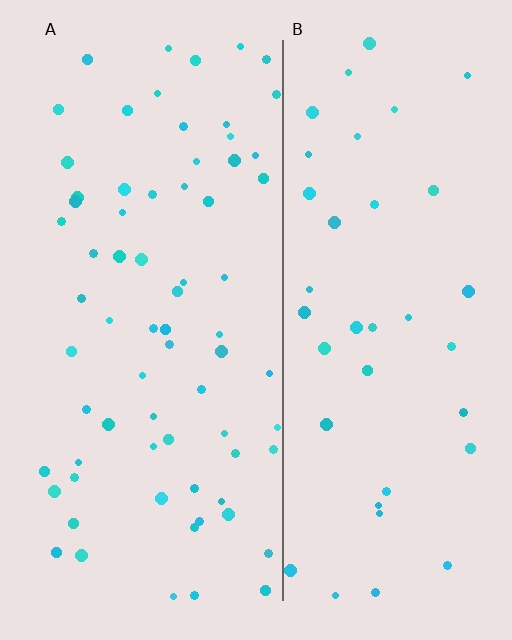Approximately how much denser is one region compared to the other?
Approximately 1.8× — region A over region B.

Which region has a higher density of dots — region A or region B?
A (the left).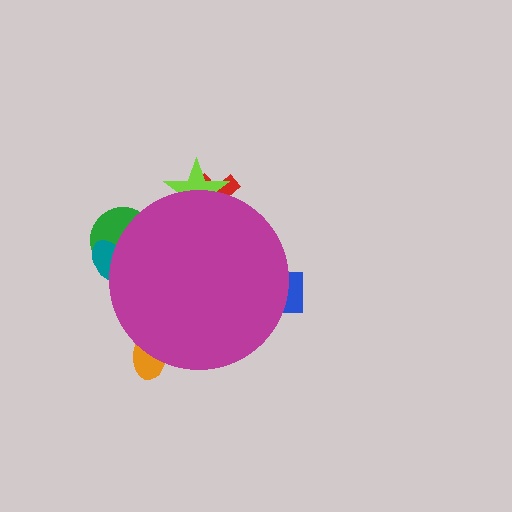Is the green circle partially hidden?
Yes, the green circle is partially hidden behind the magenta circle.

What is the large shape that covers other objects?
A magenta circle.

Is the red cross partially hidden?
Yes, the red cross is partially hidden behind the magenta circle.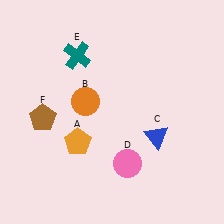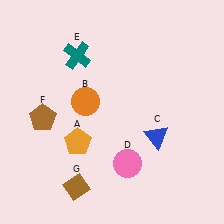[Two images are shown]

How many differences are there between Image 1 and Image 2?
There is 1 difference between the two images.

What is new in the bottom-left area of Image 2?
A brown diamond (G) was added in the bottom-left area of Image 2.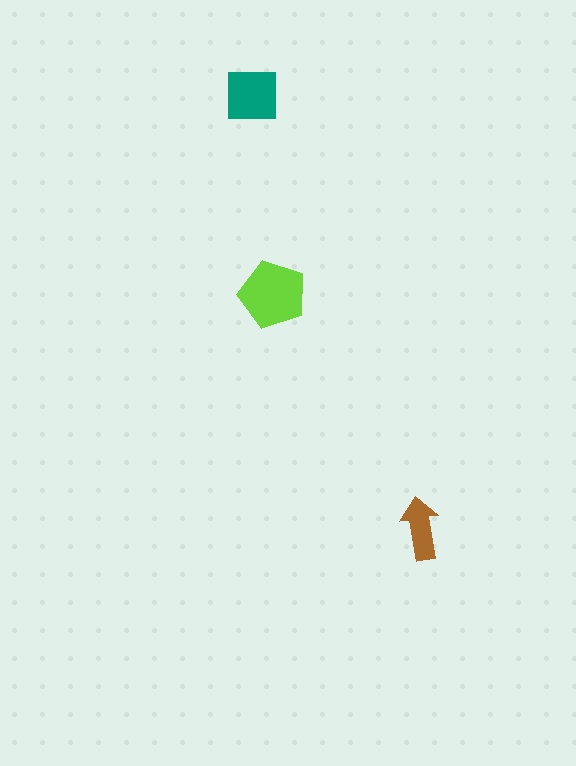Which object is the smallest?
The brown arrow.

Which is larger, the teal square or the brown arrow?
The teal square.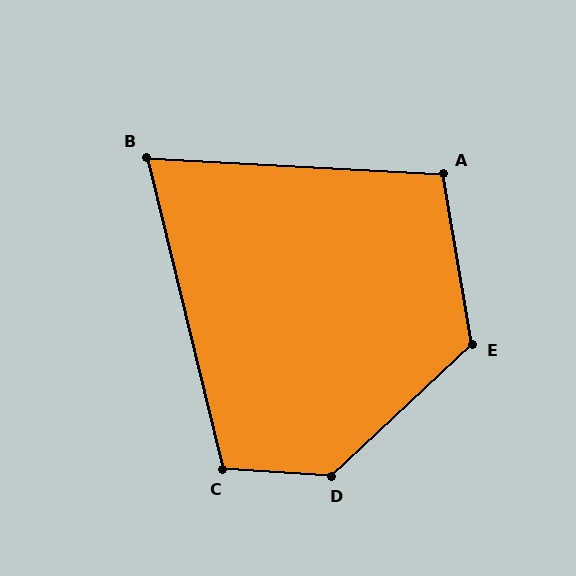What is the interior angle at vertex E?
Approximately 123 degrees (obtuse).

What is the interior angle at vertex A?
Approximately 103 degrees (obtuse).